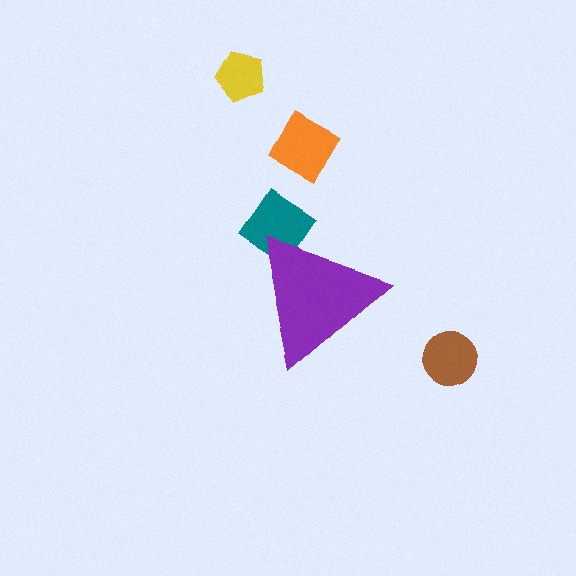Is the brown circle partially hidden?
No, the brown circle is fully visible.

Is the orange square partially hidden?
No, the orange square is fully visible.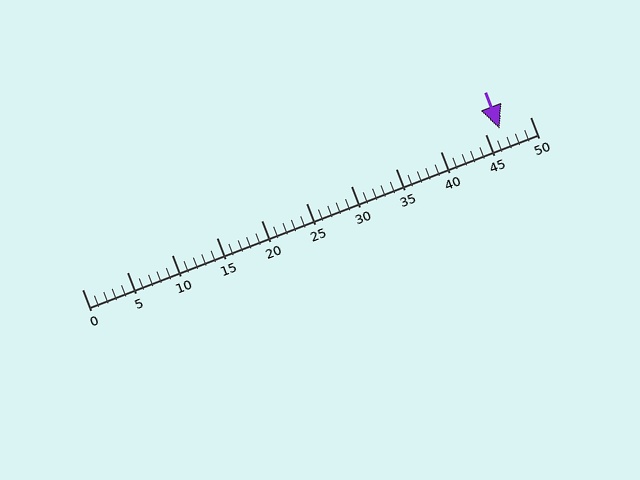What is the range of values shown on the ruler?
The ruler shows values from 0 to 50.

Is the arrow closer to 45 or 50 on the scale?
The arrow is closer to 45.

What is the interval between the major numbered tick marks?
The major tick marks are spaced 5 units apart.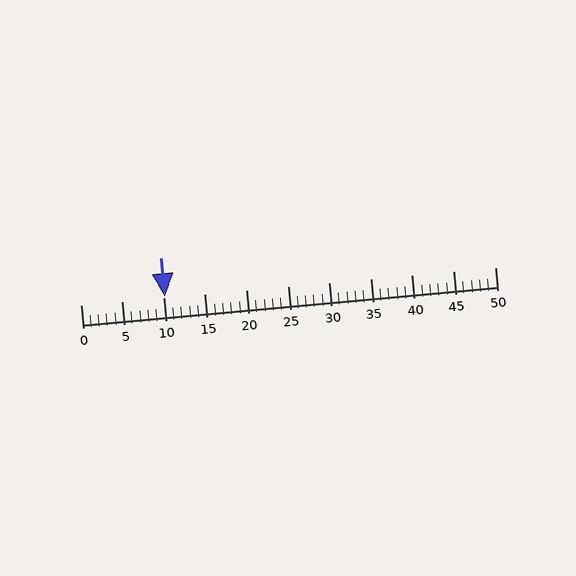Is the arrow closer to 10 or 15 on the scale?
The arrow is closer to 10.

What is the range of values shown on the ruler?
The ruler shows values from 0 to 50.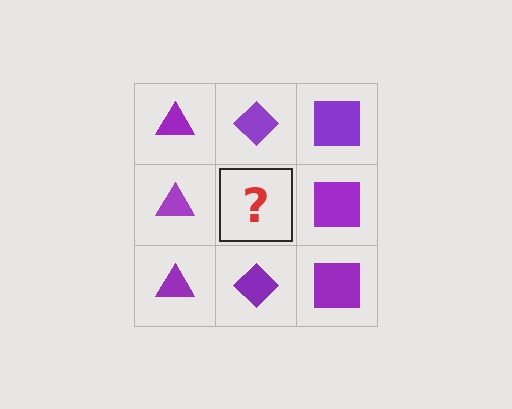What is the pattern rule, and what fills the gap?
The rule is that each column has a consistent shape. The gap should be filled with a purple diamond.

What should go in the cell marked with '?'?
The missing cell should contain a purple diamond.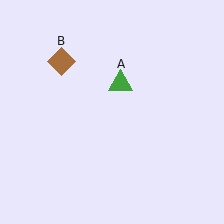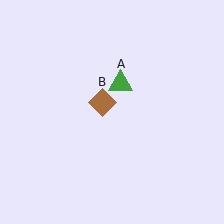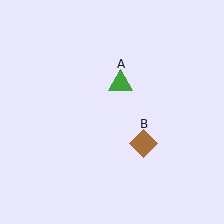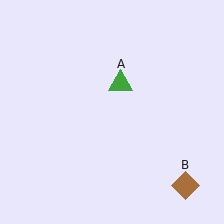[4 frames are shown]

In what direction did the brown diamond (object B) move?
The brown diamond (object B) moved down and to the right.